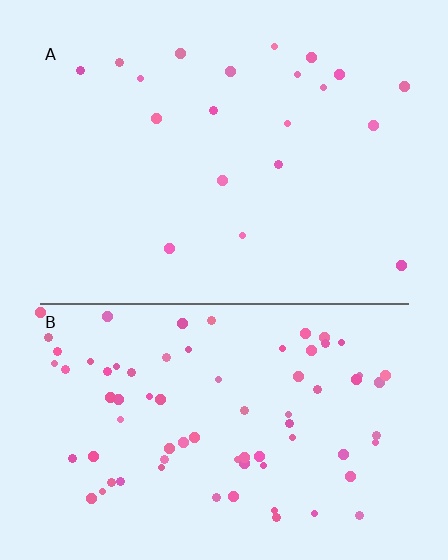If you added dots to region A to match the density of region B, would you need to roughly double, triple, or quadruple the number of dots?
Approximately quadruple.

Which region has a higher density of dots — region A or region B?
B (the bottom).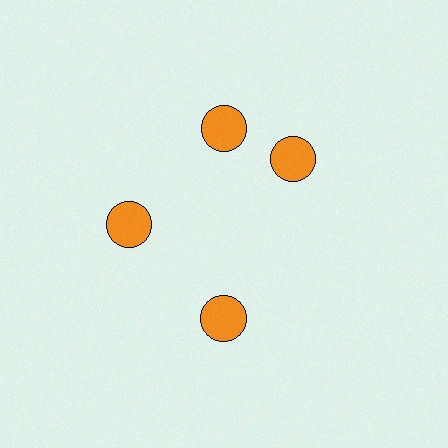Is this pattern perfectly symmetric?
No. The 4 orange circles are arranged in a ring, but one element near the 3 o'clock position is rotated out of alignment along the ring, breaking the 4-fold rotational symmetry.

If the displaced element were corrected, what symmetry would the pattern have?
It would have 4-fold rotational symmetry — the pattern would map onto itself every 90 degrees.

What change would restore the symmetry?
The symmetry would be restored by rotating it back into even spacing with its neighbors so that all 4 circles sit at equal angles and equal distance from the center.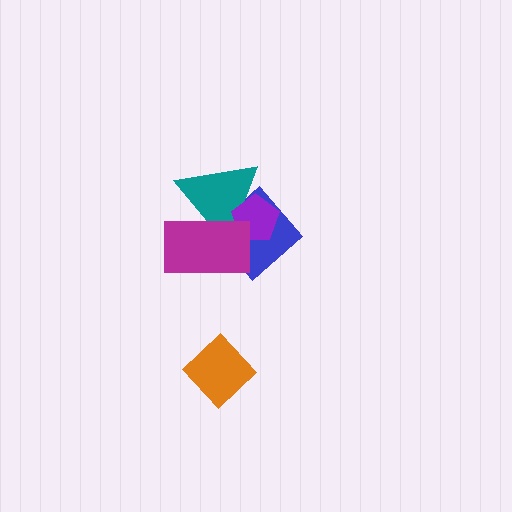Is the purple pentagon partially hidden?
Yes, it is partially covered by another shape.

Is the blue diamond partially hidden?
Yes, it is partially covered by another shape.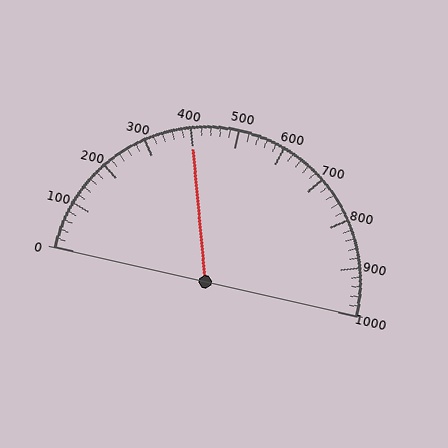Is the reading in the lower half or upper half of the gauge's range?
The reading is in the lower half of the range (0 to 1000).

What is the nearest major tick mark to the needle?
The nearest major tick mark is 400.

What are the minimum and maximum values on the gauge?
The gauge ranges from 0 to 1000.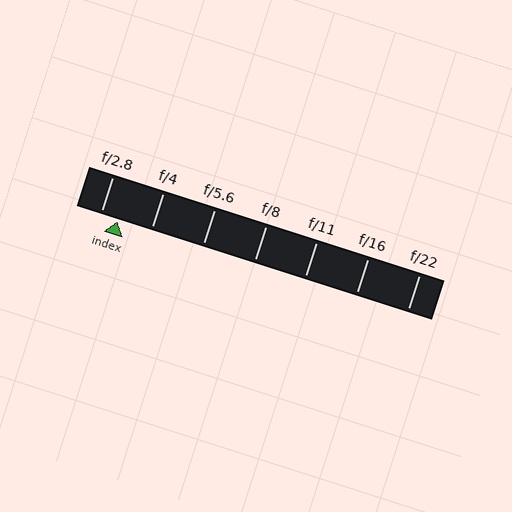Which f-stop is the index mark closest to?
The index mark is closest to f/2.8.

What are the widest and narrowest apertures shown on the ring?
The widest aperture shown is f/2.8 and the narrowest is f/22.